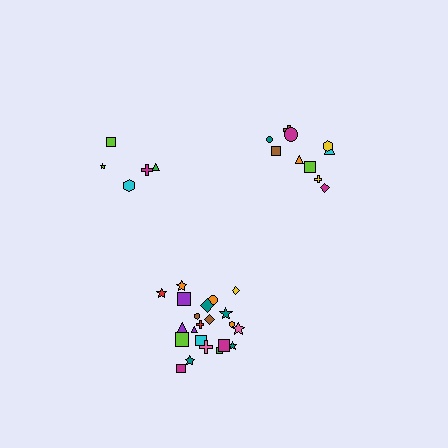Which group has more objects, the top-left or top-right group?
The top-right group.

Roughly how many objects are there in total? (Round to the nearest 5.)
Roughly 35 objects in total.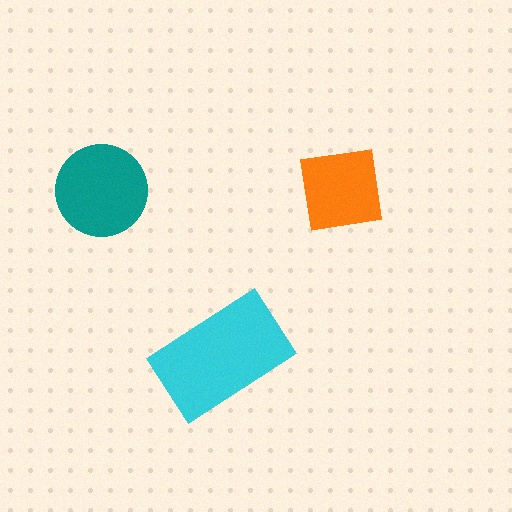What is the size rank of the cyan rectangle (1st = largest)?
1st.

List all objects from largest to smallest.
The cyan rectangle, the teal circle, the orange square.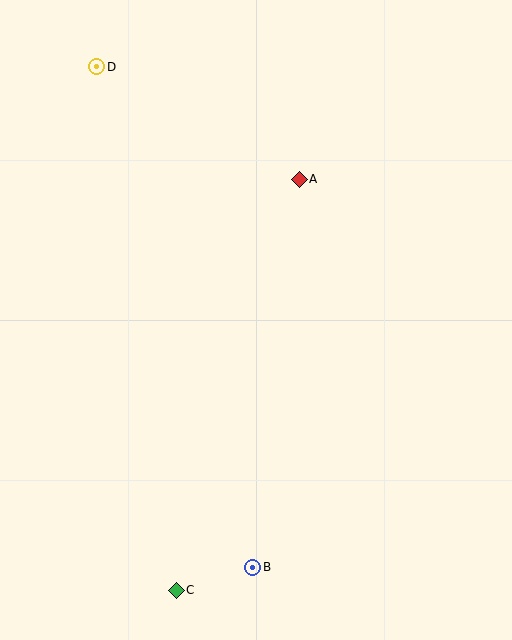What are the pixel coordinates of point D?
Point D is at (97, 67).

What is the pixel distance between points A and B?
The distance between A and B is 390 pixels.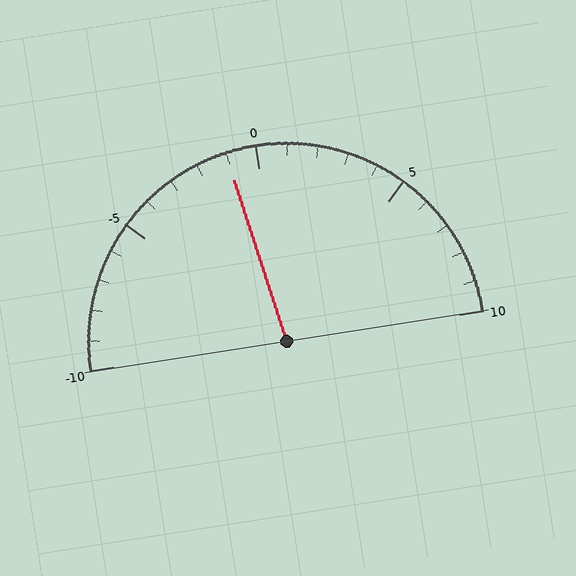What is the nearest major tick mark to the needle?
The nearest major tick mark is 0.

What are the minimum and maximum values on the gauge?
The gauge ranges from -10 to 10.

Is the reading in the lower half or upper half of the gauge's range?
The reading is in the lower half of the range (-10 to 10).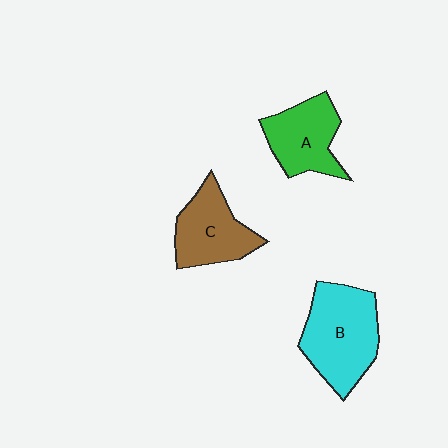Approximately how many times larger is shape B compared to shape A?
Approximately 1.4 times.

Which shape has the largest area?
Shape B (cyan).